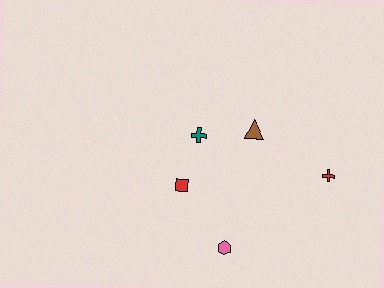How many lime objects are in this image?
There are no lime objects.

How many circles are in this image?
There are no circles.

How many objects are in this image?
There are 5 objects.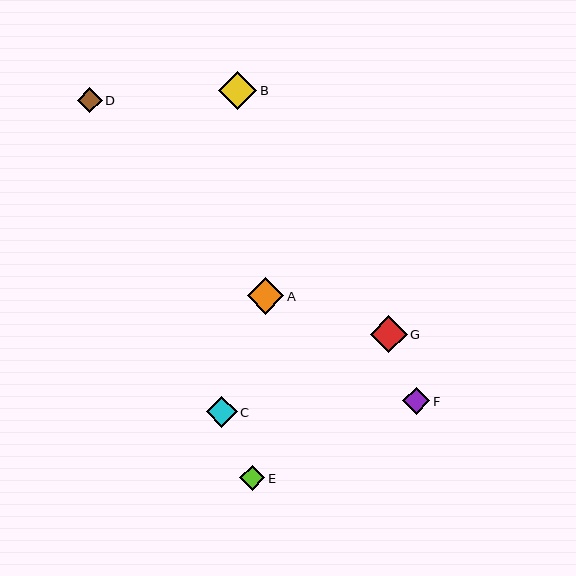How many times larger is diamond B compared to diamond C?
Diamond B is approximately 1.2 times the size of diamond C.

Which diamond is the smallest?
Diamond D is the smallest with a size of approximately 25 pixels.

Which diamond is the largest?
Diamond B is the largest with a size of approximately 38 pixels.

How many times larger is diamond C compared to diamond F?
Diamond C is approximately 1.1 times the size of diamond F.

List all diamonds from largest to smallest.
From largest to smallest: B, G, A, C, F, E, D.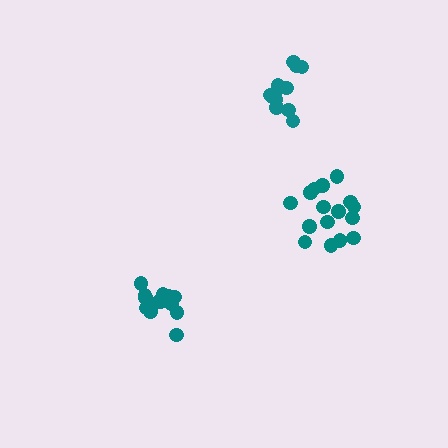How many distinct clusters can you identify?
There are 3 distinct clusters.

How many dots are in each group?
Group 1: 13 dots, Group 2: 16 dots, Group 3: 16 dots (45 total).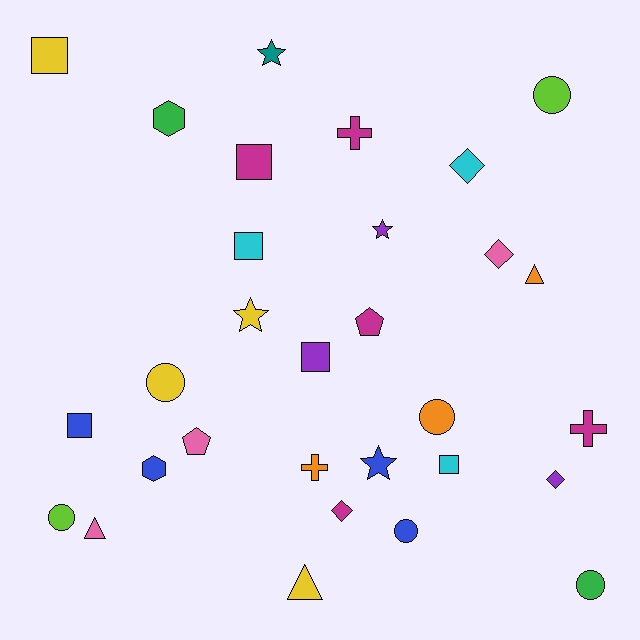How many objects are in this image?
There are 30 objects.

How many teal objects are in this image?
There is 1 teal object.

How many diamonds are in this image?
There are 4 diamonds.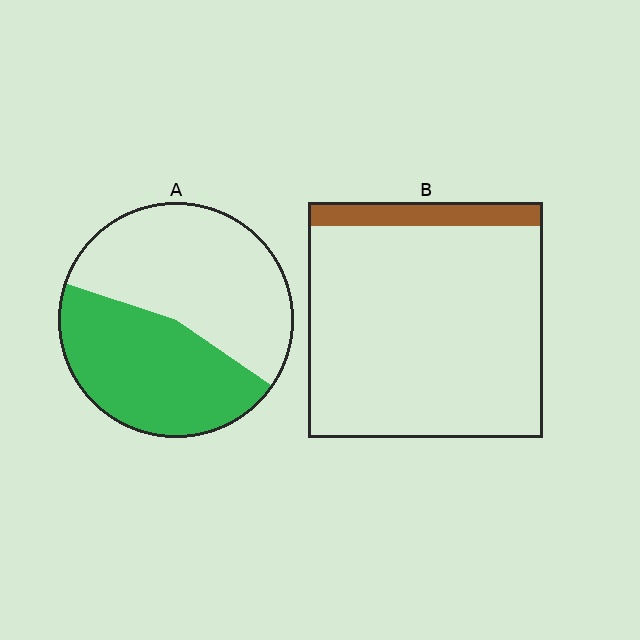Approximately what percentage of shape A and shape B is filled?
A is approximately 45% and B is approximately 10%.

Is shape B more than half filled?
No.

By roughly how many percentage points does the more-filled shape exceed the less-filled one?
By roughly 35 percentage points (A over B).